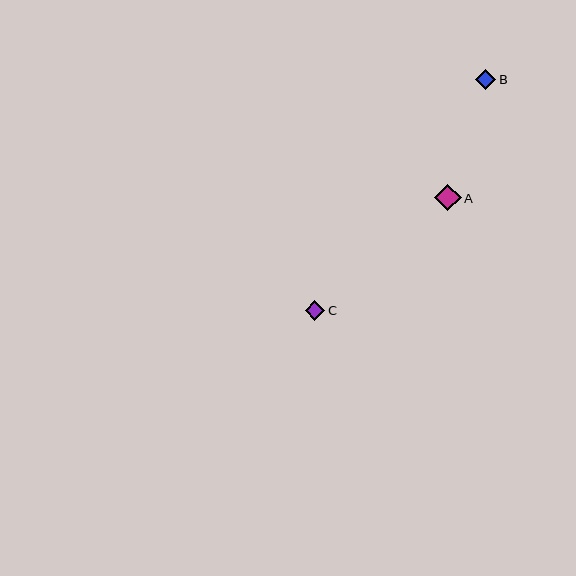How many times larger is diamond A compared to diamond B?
Diamond A is approximately 1.3 times the size of diamond B.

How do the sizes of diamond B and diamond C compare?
Diamond B and diamond C are approximately the same size.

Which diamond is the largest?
Diamond A is the largest with a size of approximately 26 pixels.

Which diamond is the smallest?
Diamond C is the smallest with a size of approximately 20 pixels.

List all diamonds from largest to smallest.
From largest to smallest: A, B, C.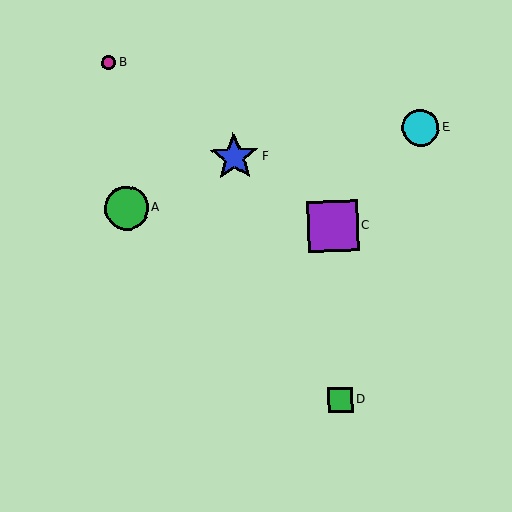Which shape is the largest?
The purple square (labeled C) is the largest.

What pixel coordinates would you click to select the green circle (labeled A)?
Click at (127, 208) to select the green circle A.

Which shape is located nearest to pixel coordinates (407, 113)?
The cyan circle (labeled E) at (420, 128) is nearest to that location.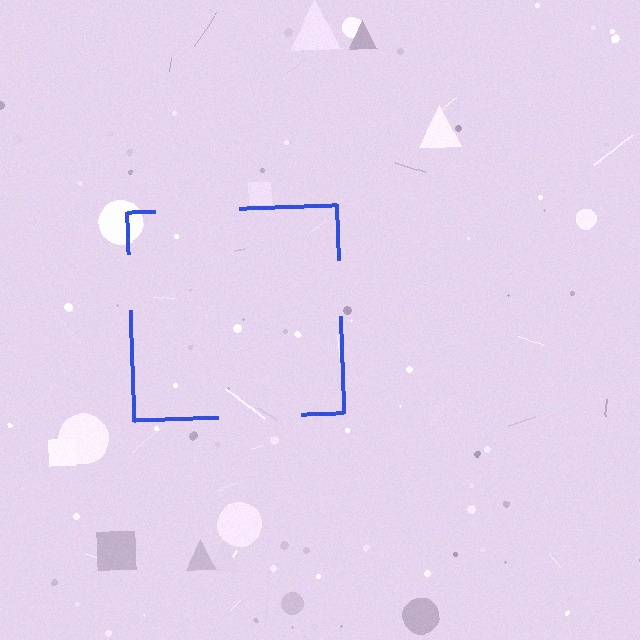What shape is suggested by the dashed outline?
The dashed outline suggests a square.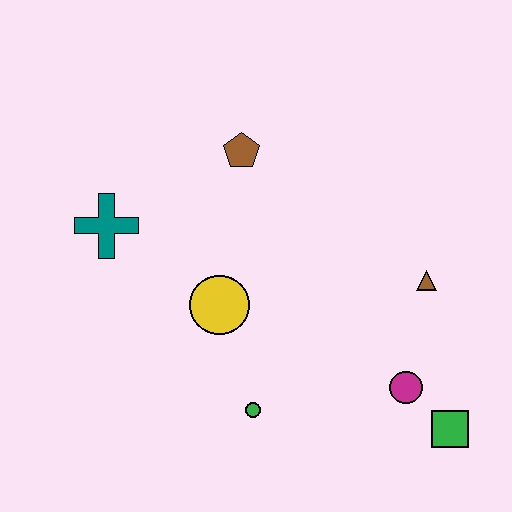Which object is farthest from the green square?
The teal cross is farthest from the green square.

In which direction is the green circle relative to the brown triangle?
The green circle is to the left of the brown triangle.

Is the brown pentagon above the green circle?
Yes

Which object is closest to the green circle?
The yellow circle is closest to the green circle.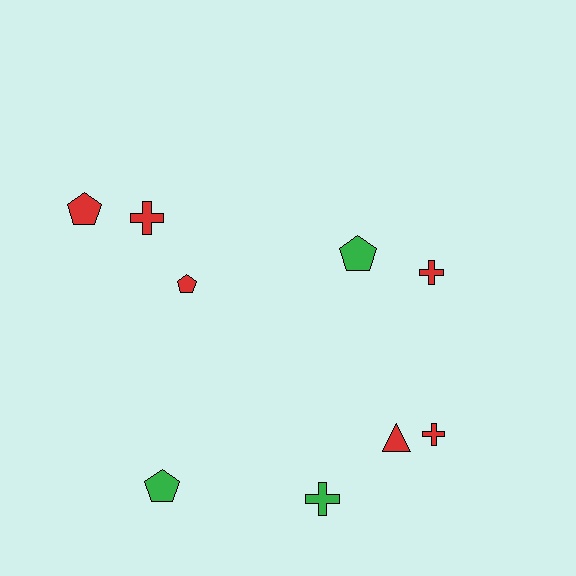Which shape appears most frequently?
Cross, with 4 objects.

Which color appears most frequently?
Red, with 6 objects.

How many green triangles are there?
There are no green triangles.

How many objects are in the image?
There are 9 objects.